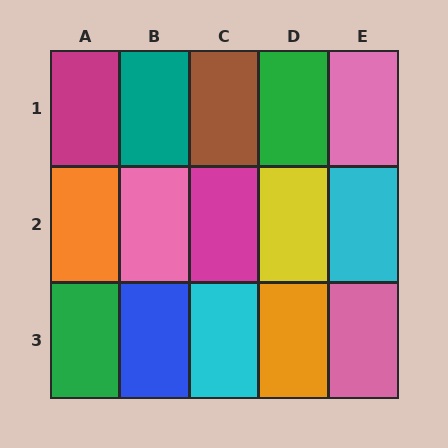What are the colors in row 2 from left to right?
Orange, pink, magenta, yellow, cyan.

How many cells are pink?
3 cells are pink.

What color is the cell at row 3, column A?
Green.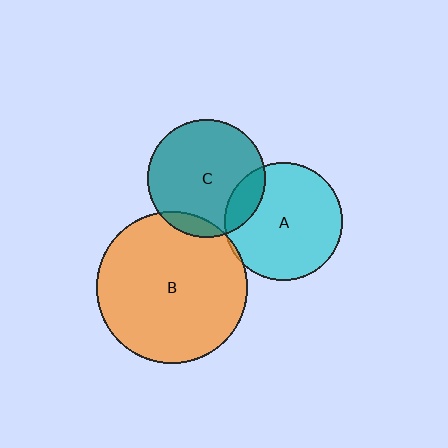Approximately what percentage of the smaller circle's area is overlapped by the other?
Approximately 5%.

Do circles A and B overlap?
Yes.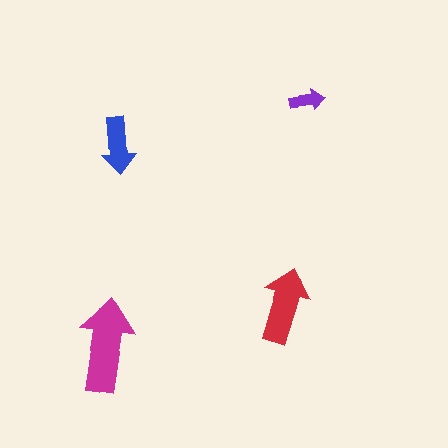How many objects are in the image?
There are 4 objects in the image.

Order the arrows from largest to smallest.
the magenta one, the red one, the blue one, the purple one.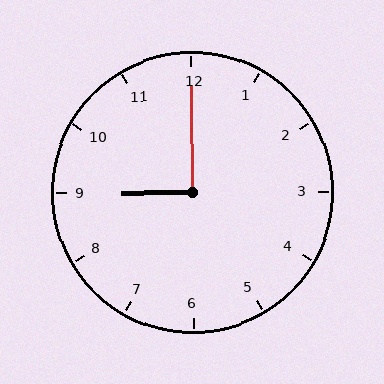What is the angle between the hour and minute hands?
Approximately 90 degrees.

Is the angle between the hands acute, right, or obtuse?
It is right.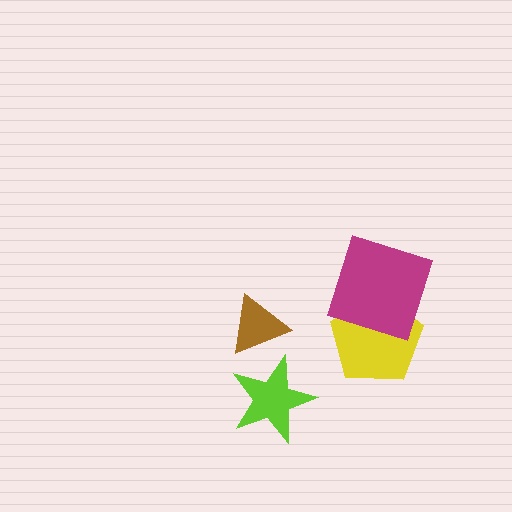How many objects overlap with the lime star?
0 objects overlap with the lime star.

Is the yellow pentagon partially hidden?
Yes, it is partially covered by another shape.